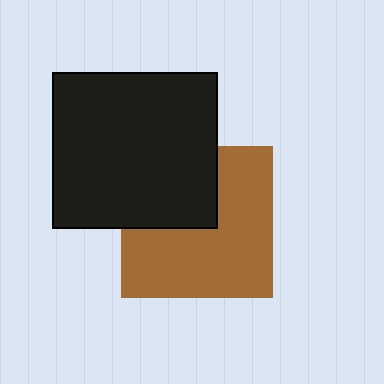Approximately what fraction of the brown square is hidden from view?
Roughly 35% of the brown square is hidden behind the black rectangle.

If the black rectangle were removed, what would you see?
You would see the complete brown square.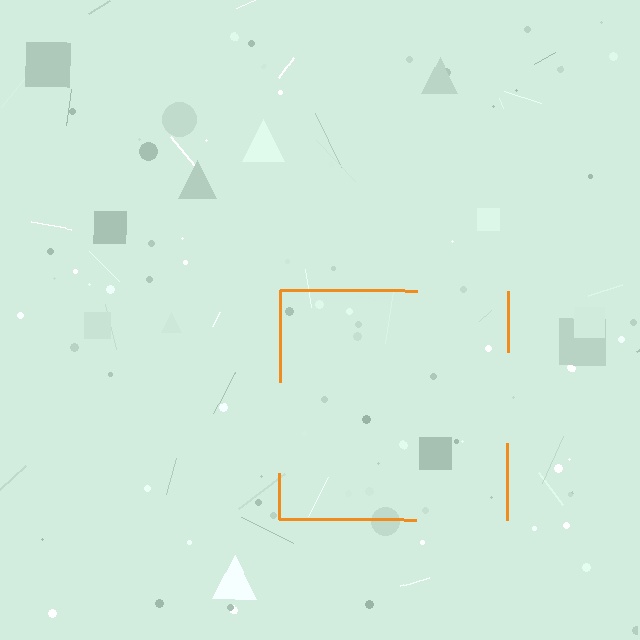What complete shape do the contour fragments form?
The contour fragments form a square.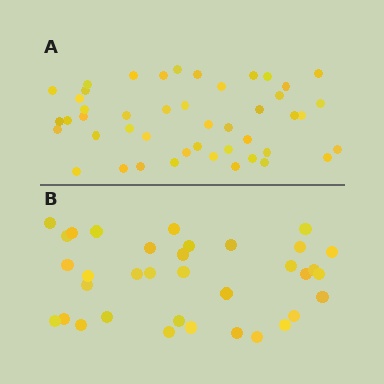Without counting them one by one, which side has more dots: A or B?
Region A (the top region) has more dots.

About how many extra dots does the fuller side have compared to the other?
Region A has roughly 12 or so more dots than region B.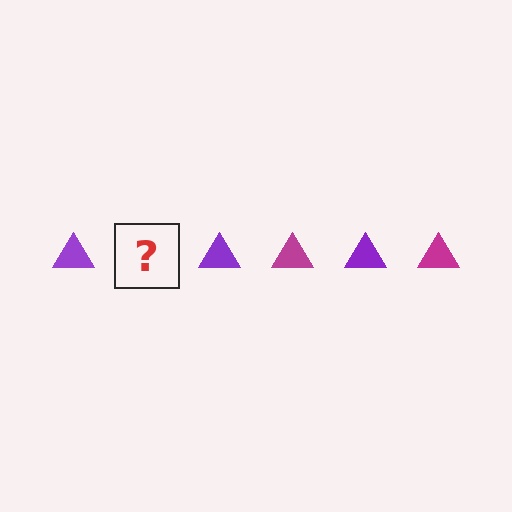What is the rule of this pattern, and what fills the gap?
The rule is that the pattern cycles through purple, magenta triangles. The gap should be filled with a magenta triangle.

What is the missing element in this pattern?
The missing element is a magenta triangle.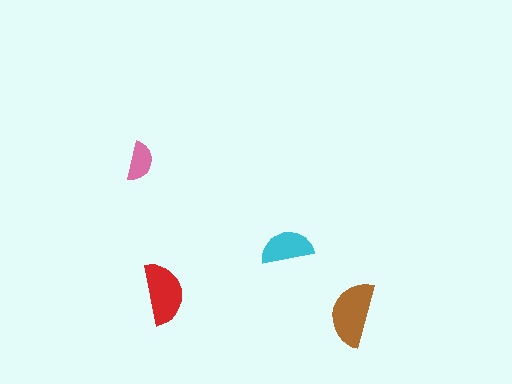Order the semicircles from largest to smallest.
the brown one, the red one, the cyan one, the pink one.